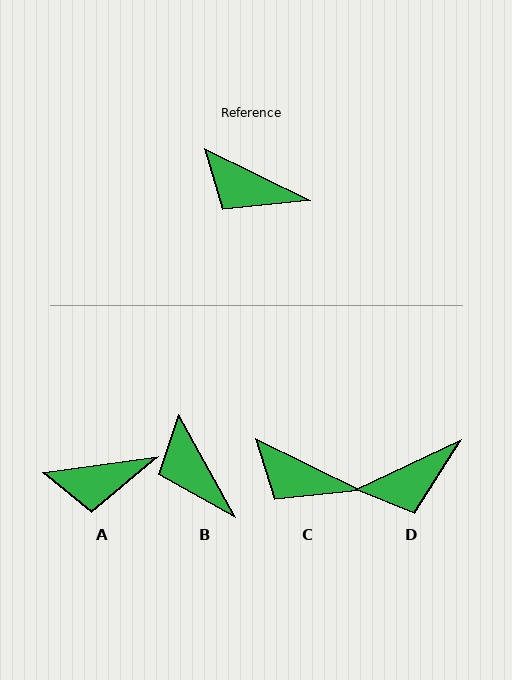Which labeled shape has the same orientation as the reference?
C.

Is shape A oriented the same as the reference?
No, it is off by about 34 degrees.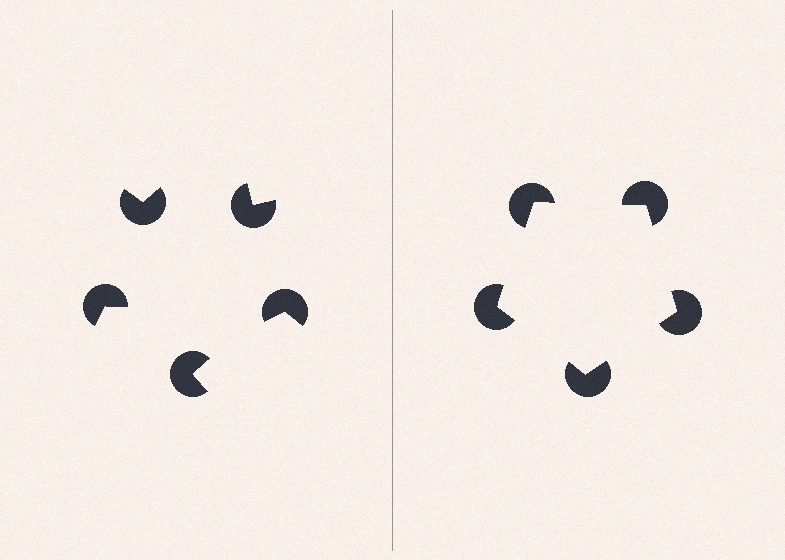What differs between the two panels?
The pac-man discs are positioned identically on both sides; only the wedge orientations differ. On the right they align to a pentagon; on the left they are misaligned.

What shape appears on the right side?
An illusory pentagon.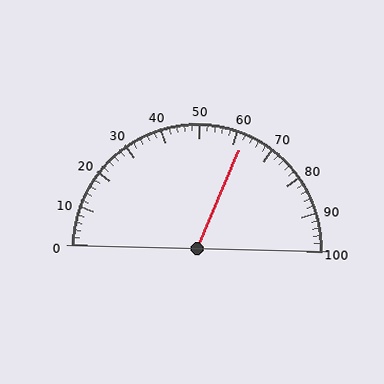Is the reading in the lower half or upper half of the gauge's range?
The reading is in the upper half of the range (0 to 100).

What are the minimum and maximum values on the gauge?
The gauge ranges from 0 to 100.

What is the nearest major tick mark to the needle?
The nearest major tick mark is 60.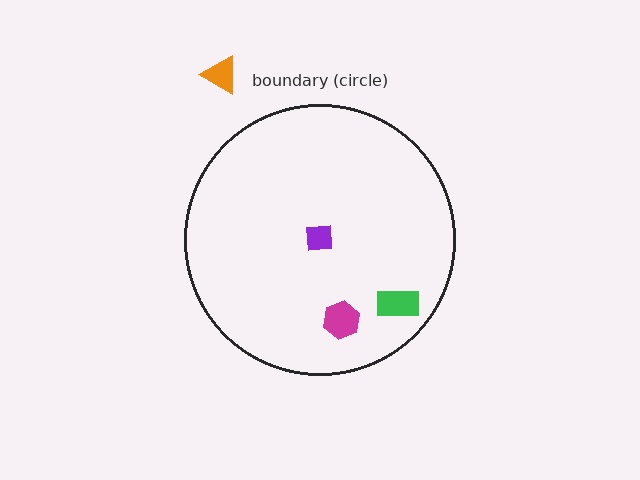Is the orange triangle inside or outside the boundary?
Outside.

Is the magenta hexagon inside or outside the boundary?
Inside.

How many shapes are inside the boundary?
3 inside, 1 outside.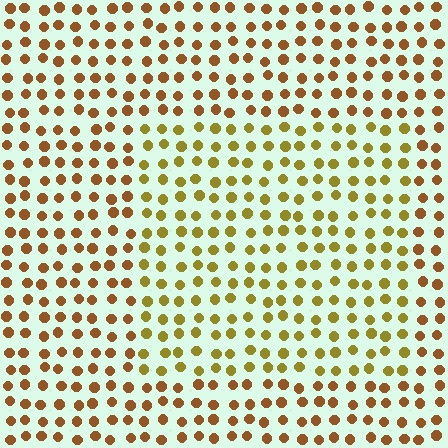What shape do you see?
I see a rectangle.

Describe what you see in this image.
The image is filled with small brown elements in a uniform arrangement. A rectangle-shaped region is visible where the elements are tinted to a slightly different hue, forming a subtle color boundary.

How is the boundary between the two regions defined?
The boundary is defined purely by a slight shift in hue (about 29 degrees). Spacing, size, and orientation are identical on both sides.